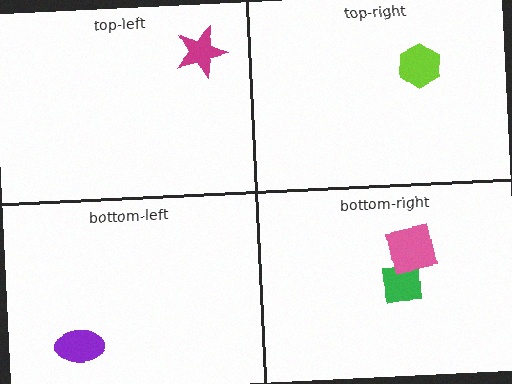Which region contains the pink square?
The bottom-right region.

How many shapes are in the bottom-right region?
2.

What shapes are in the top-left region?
The magenta star.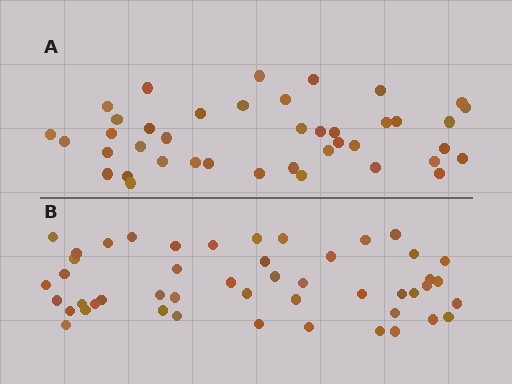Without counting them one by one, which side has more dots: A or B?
Region B (the bottom region) has more dots.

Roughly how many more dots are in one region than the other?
Region B has roughly 8 or so more dots than region A.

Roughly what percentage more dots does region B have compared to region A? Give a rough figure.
About 15% more.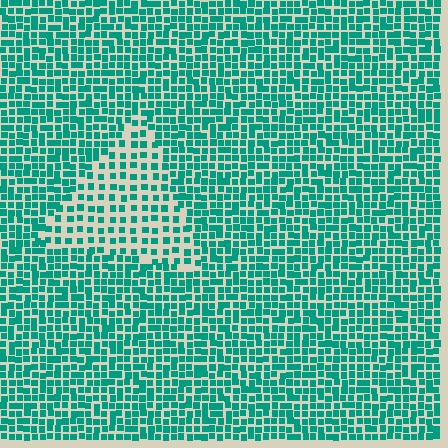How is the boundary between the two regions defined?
The boundary is defined by a change in element density (approximately 1.9x ratio). All elements are the same color, size, and shape.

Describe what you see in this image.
The image contains small teal elements arranged at two different densities. A triangle-shaped region is visible where the elements are less densely packed than the surrounding area.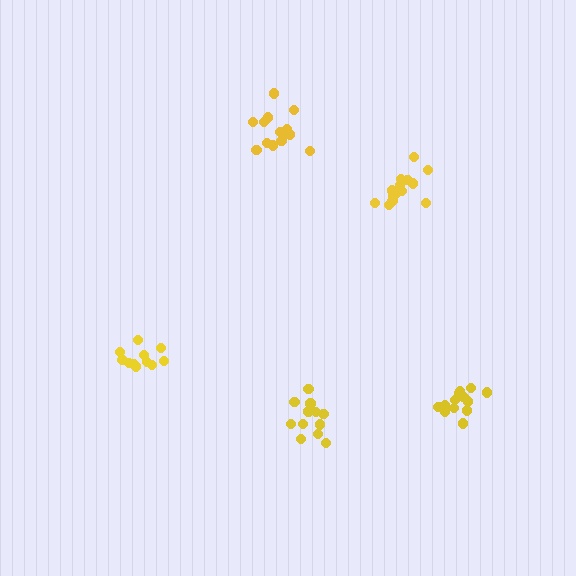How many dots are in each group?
Group 1: 12 dots, Group 2: 14 dots, Group 3: 11 dots, Group 4: 13 dots, Group 5: 14 dots (64 total).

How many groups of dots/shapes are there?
There are 5 groups.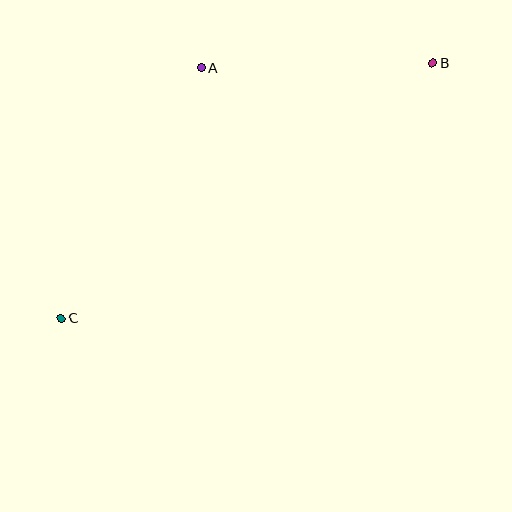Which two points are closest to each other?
Points A and B are closest to each other.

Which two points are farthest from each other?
Points B and C are farthest from each other.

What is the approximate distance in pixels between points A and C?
The distance between A and C is approximately 287 pixels.